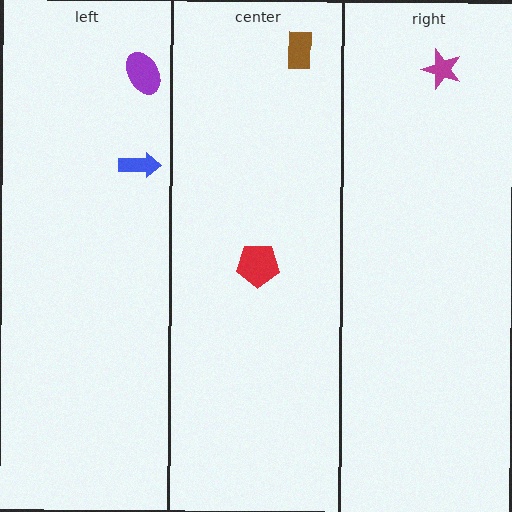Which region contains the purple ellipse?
The left region.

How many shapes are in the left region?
2.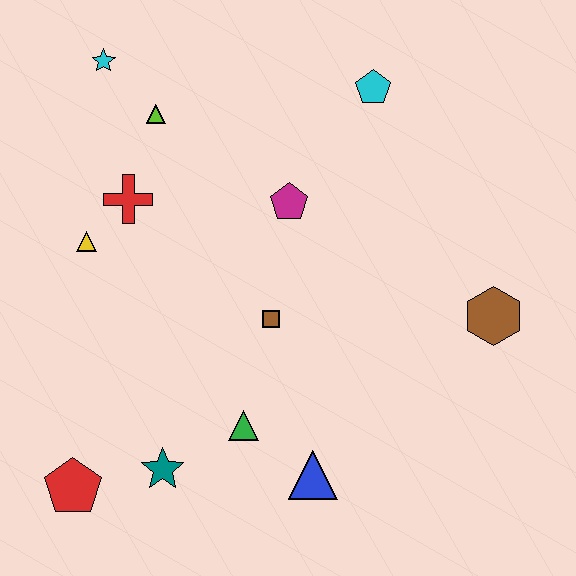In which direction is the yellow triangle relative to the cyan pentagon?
The yellow triangle is to the left of the cyan pentagon.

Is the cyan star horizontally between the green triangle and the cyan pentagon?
No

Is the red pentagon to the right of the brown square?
No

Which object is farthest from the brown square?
The cyan star is farthest from the brown square.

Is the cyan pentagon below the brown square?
No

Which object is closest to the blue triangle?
The green triangle is closest to the blue triangle.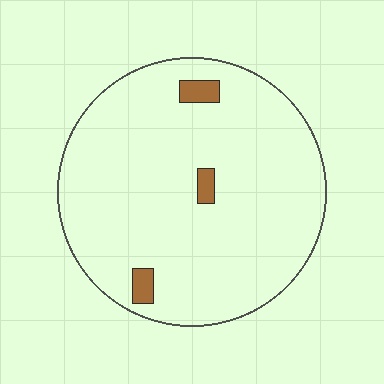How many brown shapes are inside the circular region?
3.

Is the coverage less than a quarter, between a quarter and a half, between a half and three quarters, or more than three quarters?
Less than a quarter.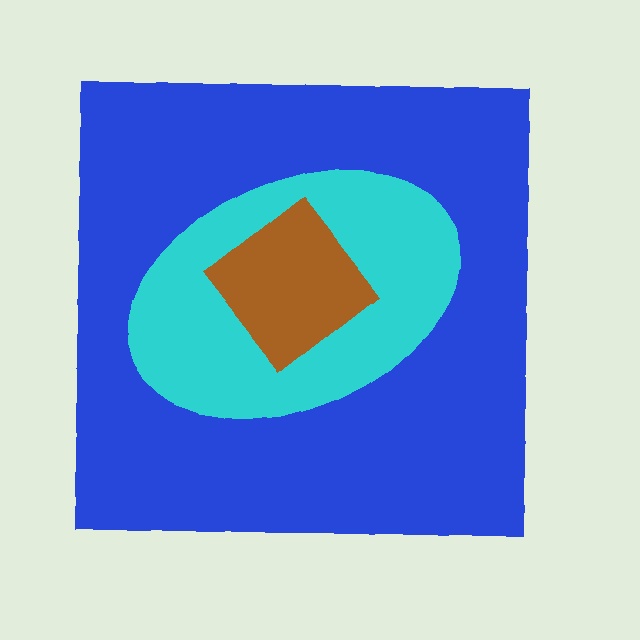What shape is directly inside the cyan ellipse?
The brown diamond.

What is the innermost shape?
The brown diamond.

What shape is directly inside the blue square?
The cyan ellipse.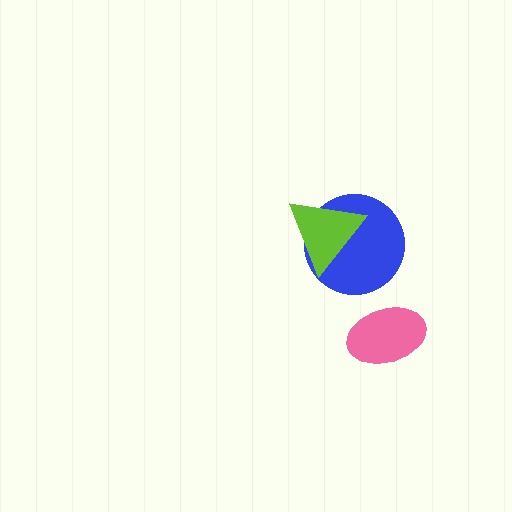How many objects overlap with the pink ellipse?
0 objects overlap with the pink ellipse.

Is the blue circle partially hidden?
Yes, it is partially covered by another shape.